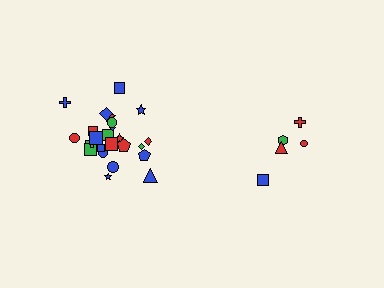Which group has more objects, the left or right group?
The left group.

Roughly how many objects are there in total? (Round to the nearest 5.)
Roughly 30 objects in total.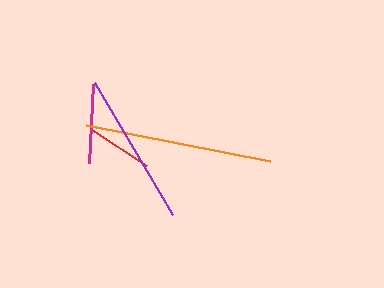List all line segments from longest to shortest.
From longest to shortest: orange, purple, magenta, red.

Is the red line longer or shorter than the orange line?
The orange line is longer than the red line.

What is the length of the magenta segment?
The magenta segment is approximately 79 pixels long.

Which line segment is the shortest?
The red line is the shortest at approximately 66 pixels.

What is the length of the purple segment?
The purple segment is approximately 153 pixels long.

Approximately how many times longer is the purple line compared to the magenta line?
The purple line is approximately 1.9 times the length of the magenta line.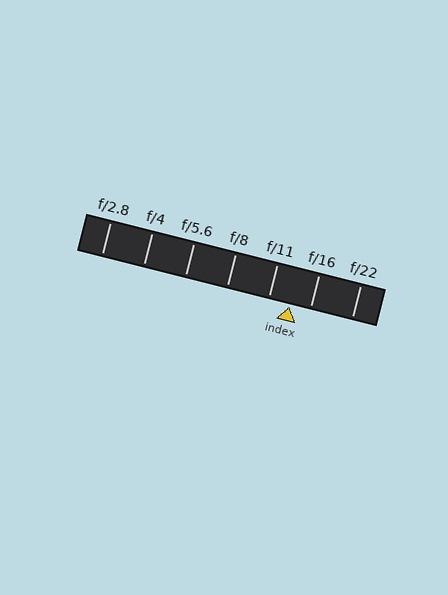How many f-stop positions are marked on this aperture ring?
There are 7 f-stop positions marked.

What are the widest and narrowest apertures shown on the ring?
The widest aperture shown is f/2.8 and the narrowest is f/22.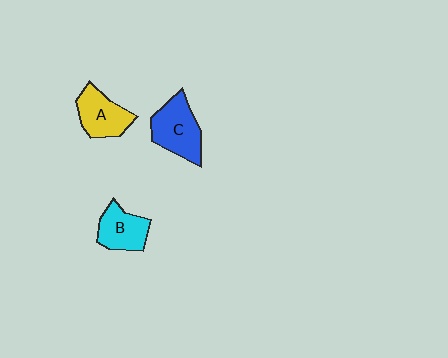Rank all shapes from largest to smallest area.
From largest to smallest: C (blue), A (yellow), B (cyan).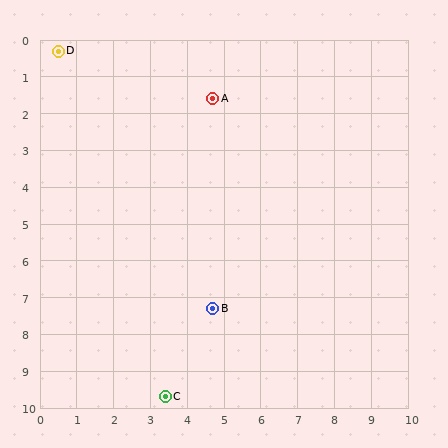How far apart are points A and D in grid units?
Points A and D are about 4.4 grid units apart.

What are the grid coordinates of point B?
Point B is at approximately (4.7, 7.3).